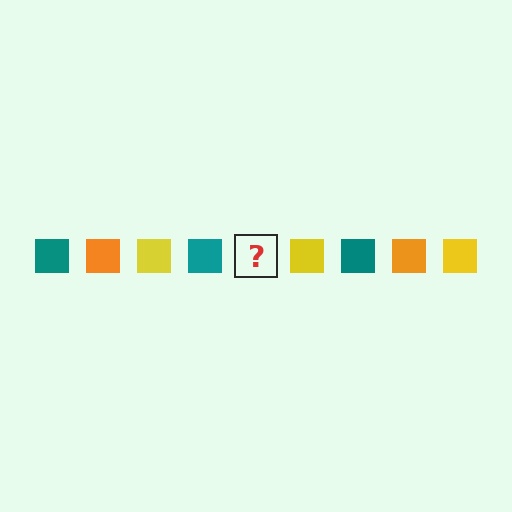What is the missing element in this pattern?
The missing element is an orange square.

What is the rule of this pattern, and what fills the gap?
The rule is that the pattern cycles through teal, orange, yellow squares. The gap should be filled with an orange square.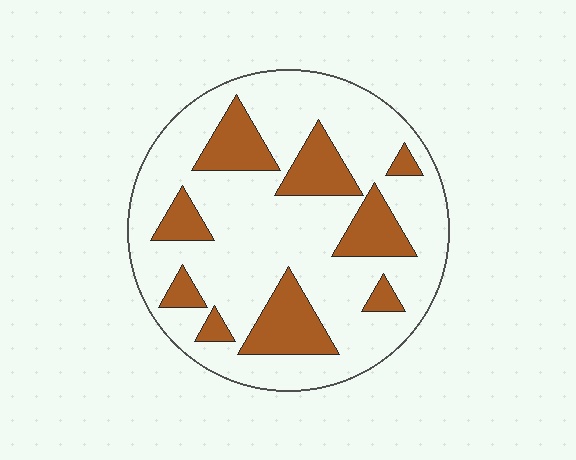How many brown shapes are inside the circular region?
9.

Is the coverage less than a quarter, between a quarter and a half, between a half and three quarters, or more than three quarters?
Less than a quarter.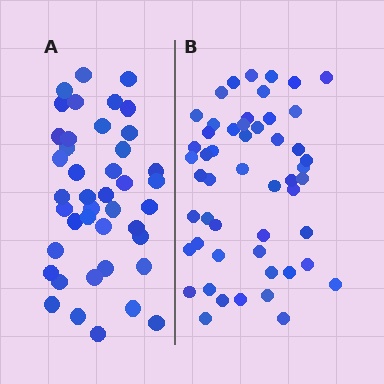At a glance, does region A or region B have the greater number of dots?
Region B (the right region) has more dots.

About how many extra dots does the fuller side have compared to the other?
Region B has roughly 10 or so more dots than region A.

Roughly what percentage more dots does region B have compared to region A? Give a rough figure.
About 25% more.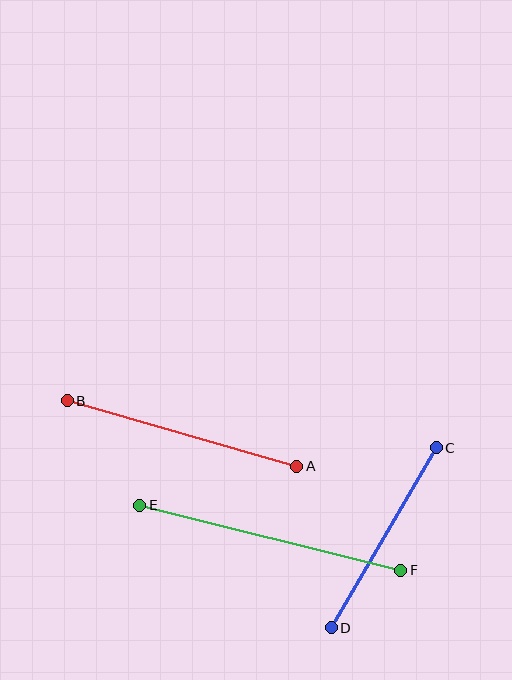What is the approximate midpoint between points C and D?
The midpoint is at approximately (384, 538) pixels.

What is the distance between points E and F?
The distance is approximately 269 pixels.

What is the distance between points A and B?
The distance is approximately 239 pixels.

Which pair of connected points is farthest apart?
Points E and F are farthest apart.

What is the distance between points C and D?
The distance is approximately 208 pixels.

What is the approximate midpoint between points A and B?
The midpoint is at approximately (182, 434) pixels.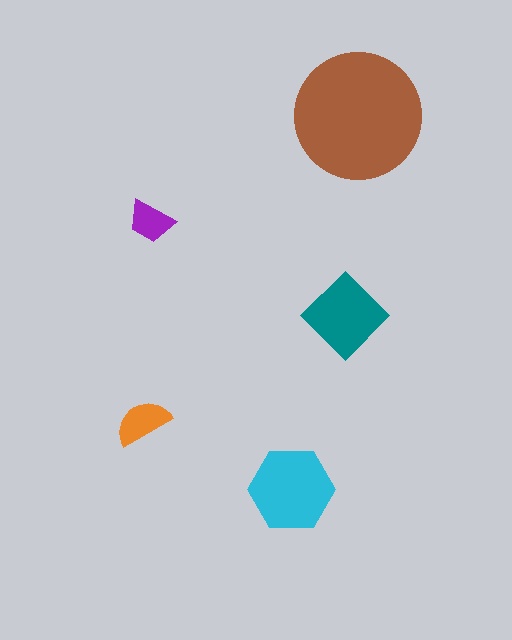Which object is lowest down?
The cyan hexagon is bottommost.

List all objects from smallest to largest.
The purple trapezoid, the orange semicircle, the teal diamond, the cyan hexagon, the brown circle.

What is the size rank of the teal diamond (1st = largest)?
3rd.